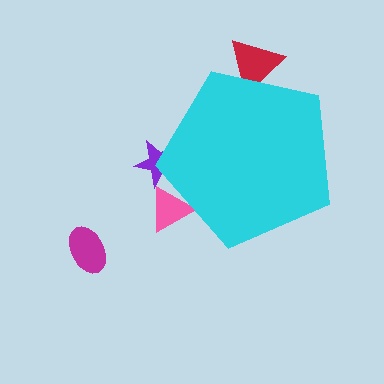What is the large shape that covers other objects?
A cyan pentagon.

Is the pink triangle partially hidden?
Yes, the pink triangle is partially hidden behind the cyan pentagon.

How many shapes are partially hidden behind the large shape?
3 shapes are partially hidden.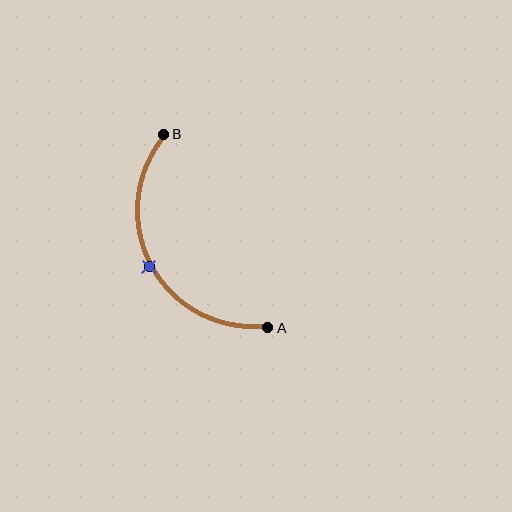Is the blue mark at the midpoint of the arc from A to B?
Yes. The blue mark lies on the arc at equal arc-length from both A and B — it is the arc midpoint.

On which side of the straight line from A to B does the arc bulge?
The arc bulges to the left of the straight line connecting A and B.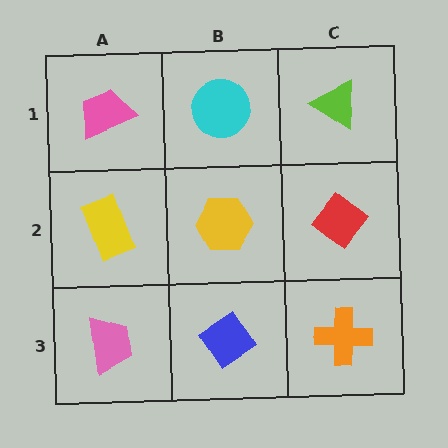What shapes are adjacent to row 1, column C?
A red diamond (row 2, column C), a cyan circle (row 1, column B).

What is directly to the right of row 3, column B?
An orange cross.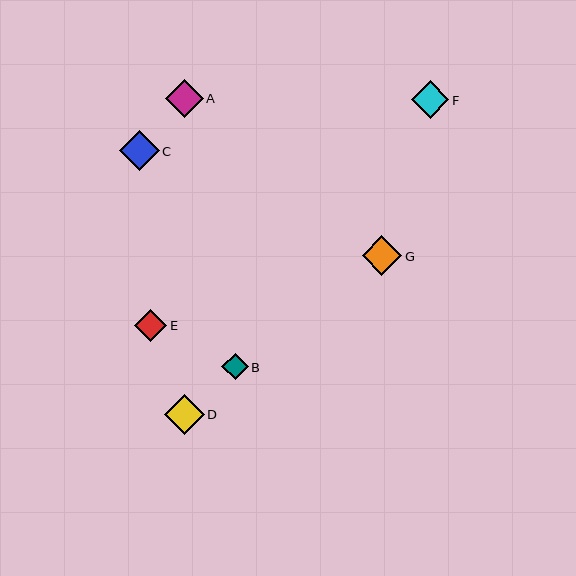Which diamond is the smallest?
Diamond B is the smallest with a size of approximately 26 pixels.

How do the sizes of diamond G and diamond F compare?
Diamond G and diamond F are approximately the same size.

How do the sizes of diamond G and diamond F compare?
Diamond G and diamond F are approximately the same size.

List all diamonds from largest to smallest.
From largest to smallest: D, C, G, A, F, E, B.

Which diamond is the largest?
Diamond D is the largest with a size of approximately 40 pixels.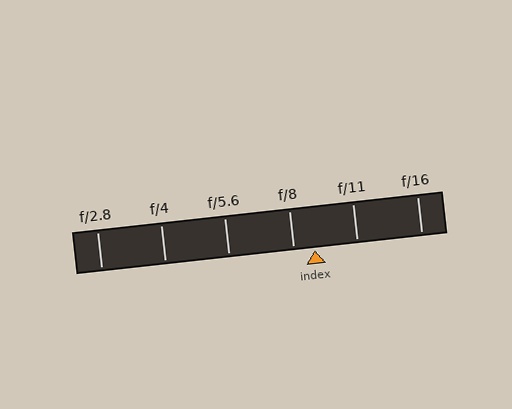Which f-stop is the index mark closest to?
The index mark is closest to f/8.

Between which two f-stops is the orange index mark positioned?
The index mark is between f/8 and f/11.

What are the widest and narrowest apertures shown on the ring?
The widest aperture shown is f/2.8 and the narrowest is f/16.